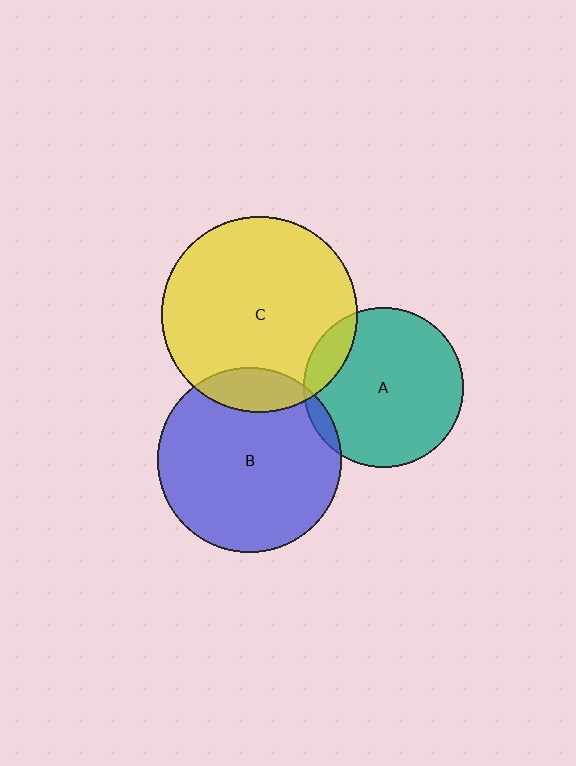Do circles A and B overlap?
Yes.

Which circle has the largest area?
Circle C (yellow).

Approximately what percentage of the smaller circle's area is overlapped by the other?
Approximately 5%.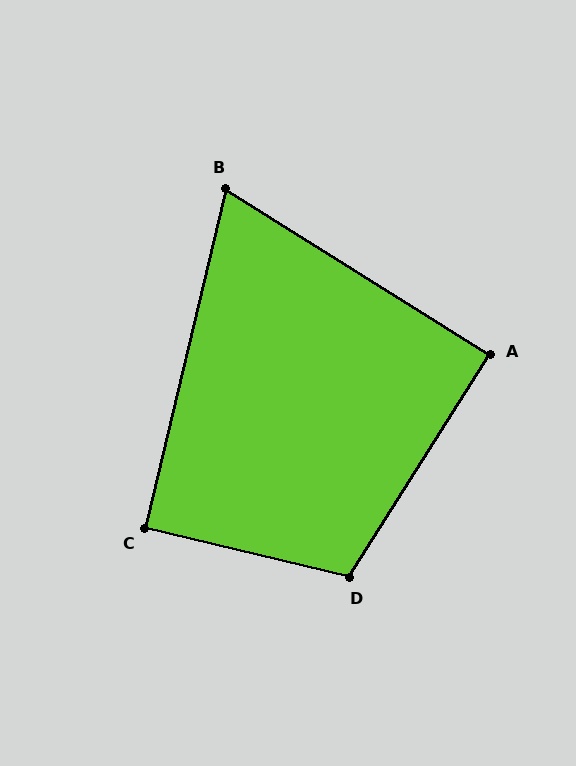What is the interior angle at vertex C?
Approximately 90 degrees (approximately right).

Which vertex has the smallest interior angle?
B, at approximately 71 degrees.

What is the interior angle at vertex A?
Approximately 90 degrees (approximately right).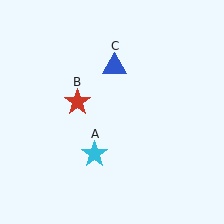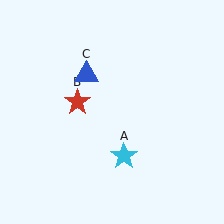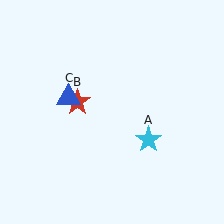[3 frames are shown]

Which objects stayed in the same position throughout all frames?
Red star (object B) remained stationary.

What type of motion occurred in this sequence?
The cyan star (object A), blue triangle (object C) rotated counterclockwise around the center of the scene.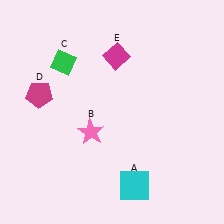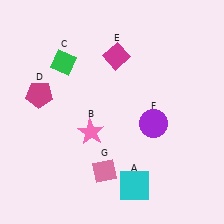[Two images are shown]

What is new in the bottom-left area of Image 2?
A pink diamond (G) was added in the bottom-left area of Image 2.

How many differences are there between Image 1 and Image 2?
There are 2 differences between the two images.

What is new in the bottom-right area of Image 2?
A purple circle (F) was added in the bottom-right area of Image 2.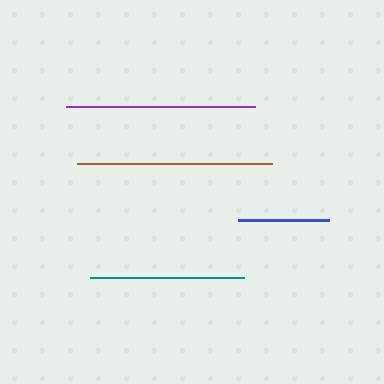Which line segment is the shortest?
The blue line is the shortest at approximately 91 pixels.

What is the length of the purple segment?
The purple segment is approximately 189 pixels long.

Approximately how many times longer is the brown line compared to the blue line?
The brown line is approximately 2.2 times the length of the blue line.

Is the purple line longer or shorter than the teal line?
The purple line is longer than the teal line.